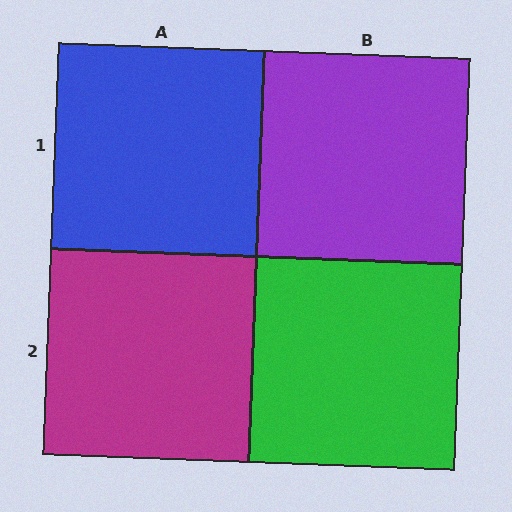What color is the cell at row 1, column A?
Blue.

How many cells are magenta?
1 cell is magenta.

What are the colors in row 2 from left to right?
Magenta, green.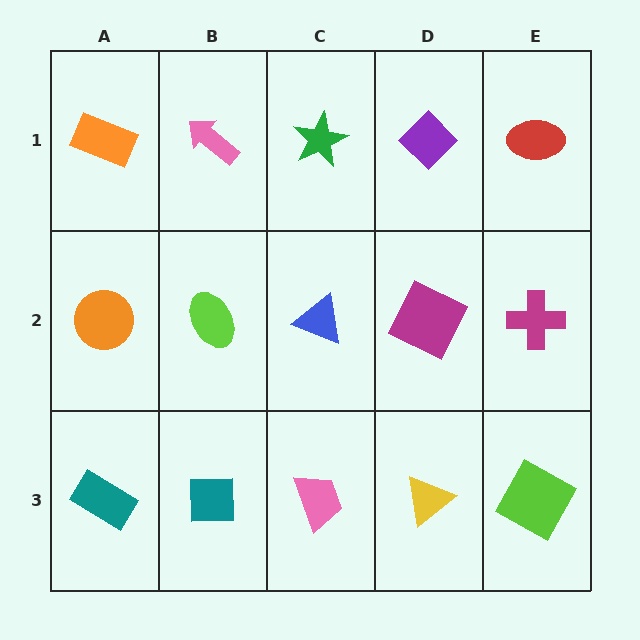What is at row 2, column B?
A lime ellipse.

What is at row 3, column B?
A teal square.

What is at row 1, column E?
A red ellipse.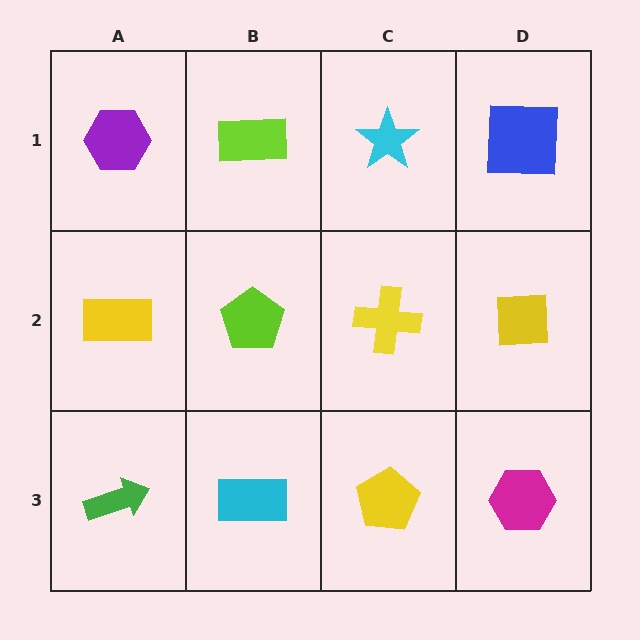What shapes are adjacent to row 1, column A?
A yellow rectangle (row 2, column A), a lime rectangle (row 1, column B).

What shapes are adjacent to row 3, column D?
A yellow square (row 2, column D), a yellow pentagon (row 3, column C).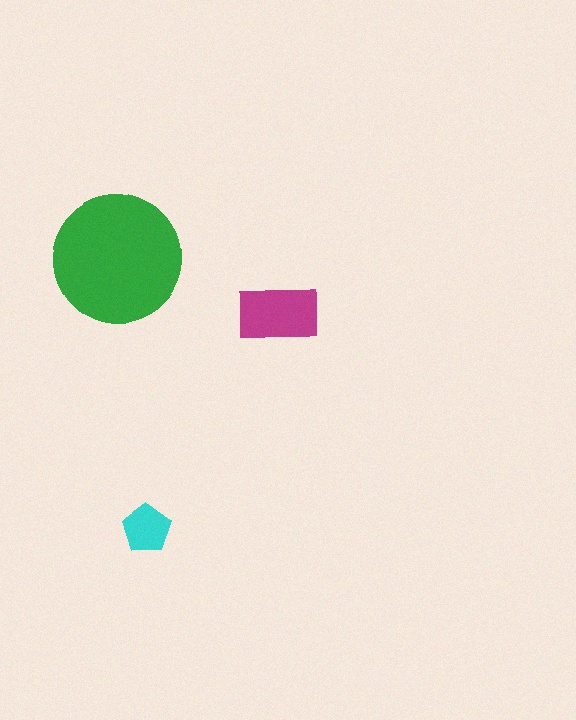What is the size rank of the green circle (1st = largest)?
1st.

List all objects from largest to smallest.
The green circle, the magenta rectangle, the cyan pentagon.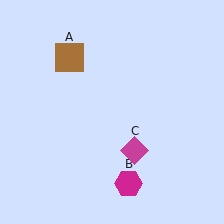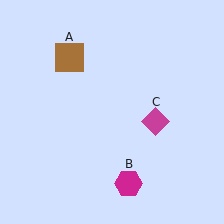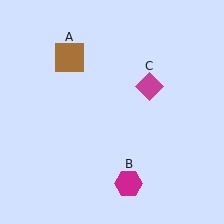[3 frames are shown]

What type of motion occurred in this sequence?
The magenta diamond (object C) rotated counterclockwise around the center of the scene.